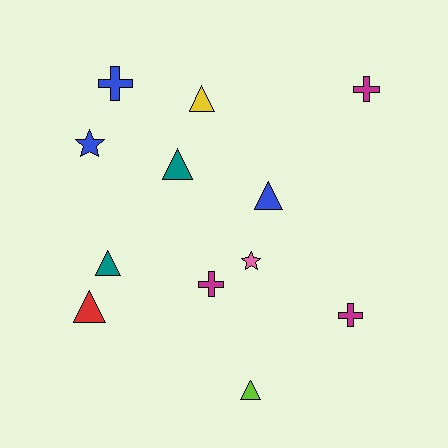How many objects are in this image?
There are 12 objects.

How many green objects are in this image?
There are no green objects.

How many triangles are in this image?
There are 6 triangles.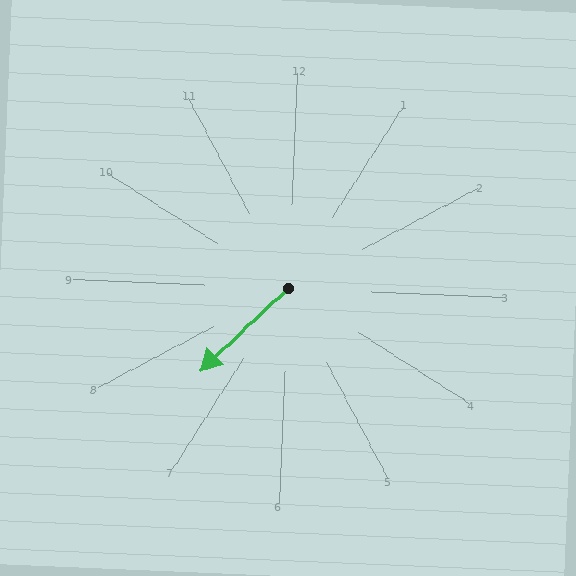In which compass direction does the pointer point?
Southwest.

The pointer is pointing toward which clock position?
Roughly 7 o'clock.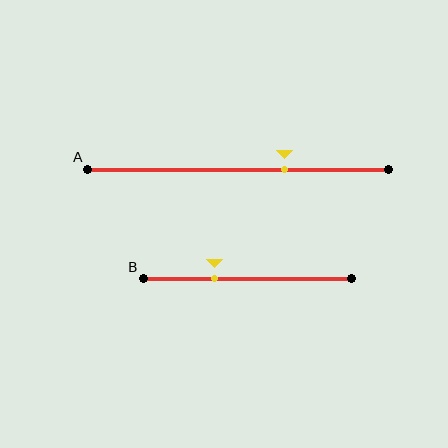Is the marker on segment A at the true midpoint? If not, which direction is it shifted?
No, the marker on segment A is shifted to the right by about 16% of the segment length.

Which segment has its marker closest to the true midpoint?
Segment A has its marker closest to the true midpoint.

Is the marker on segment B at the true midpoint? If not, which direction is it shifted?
No, the marker on segment B is shifted to the left by about 16% of the segment length.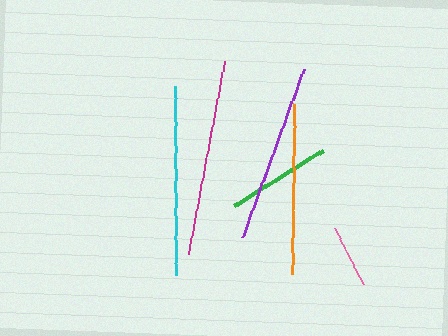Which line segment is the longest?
The magenta line is the longest at approximately 196 pixels.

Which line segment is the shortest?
The pink line is the shortest at approximately 64 pixels.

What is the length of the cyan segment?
The cyan segment is approximately 189 pixels long.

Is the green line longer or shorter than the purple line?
The purple line is longer than the green line.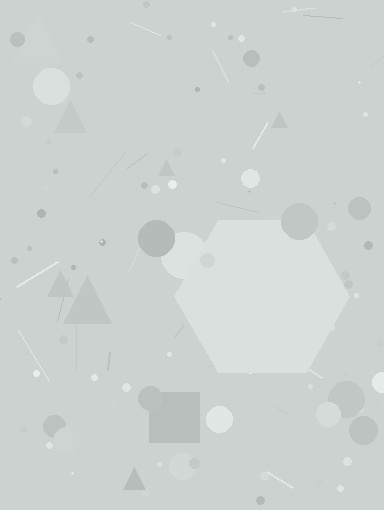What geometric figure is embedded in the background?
A hexagon is embedded in the background.